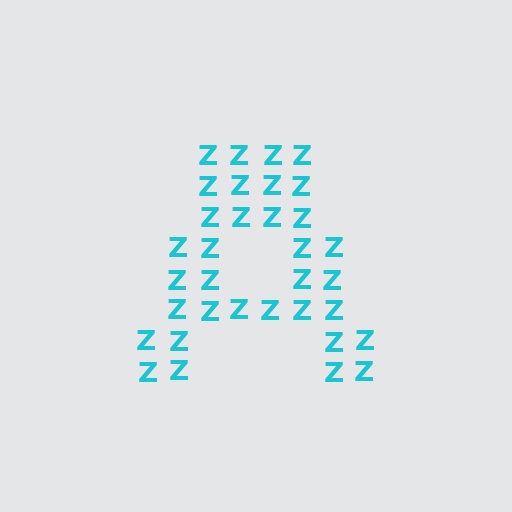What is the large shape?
The large shape is the letter A.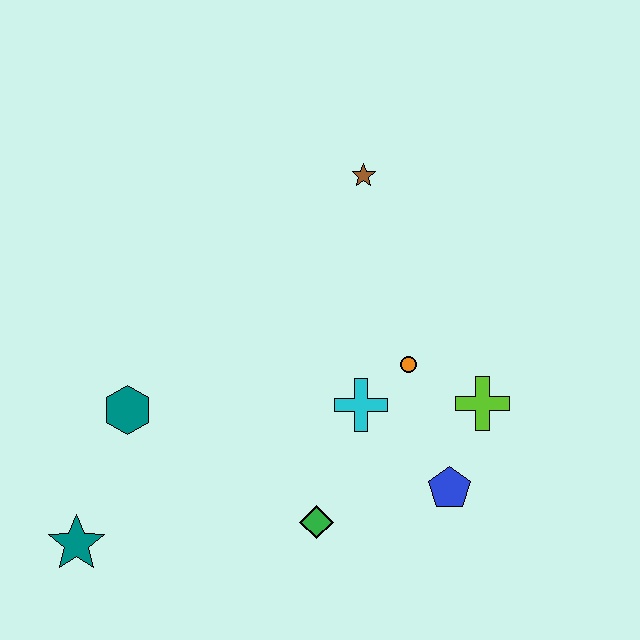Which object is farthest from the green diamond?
The brown star is farthest from the green diamond.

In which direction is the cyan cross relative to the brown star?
The cyan cross is below the brown star.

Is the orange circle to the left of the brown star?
No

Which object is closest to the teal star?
The teal hexagon is closest to the teal star.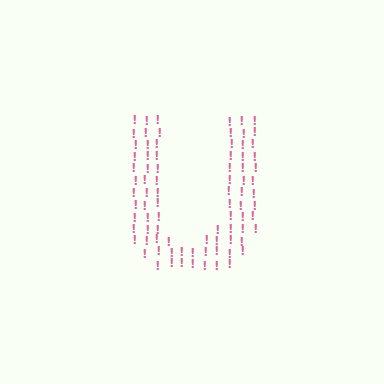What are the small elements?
The small elements are exclamation marks.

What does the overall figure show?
The overall figure shows the letter U.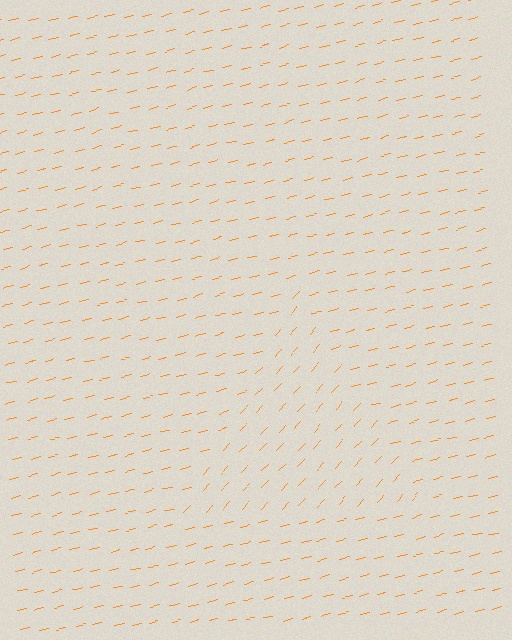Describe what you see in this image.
The image is filled with small orange line segments. A triangle region in the image has lines oriented differently from the surrounding lines, creating a visible texture boundary.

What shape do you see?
I see a triangle.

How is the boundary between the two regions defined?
The boundary is defined purely by a change in line orientation (approximately 34 degrees difference). All lines are the same color and thickness.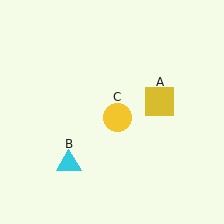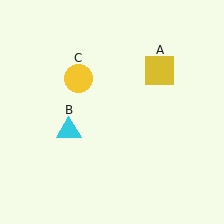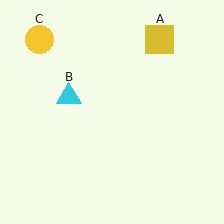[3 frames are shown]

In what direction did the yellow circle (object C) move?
The yellow circle (object C) moved up and to the left.